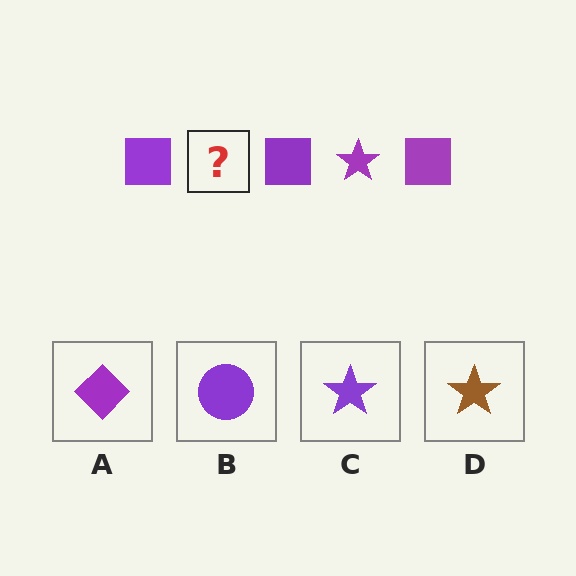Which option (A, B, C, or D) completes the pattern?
C.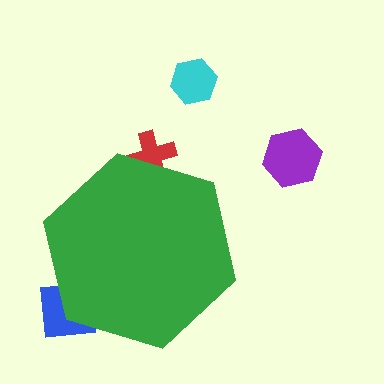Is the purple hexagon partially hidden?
No, the purple hexagon is fully visible.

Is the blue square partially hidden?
Yes, the blue square is partially hidden behind the green hexagon.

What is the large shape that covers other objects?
A green hexagon.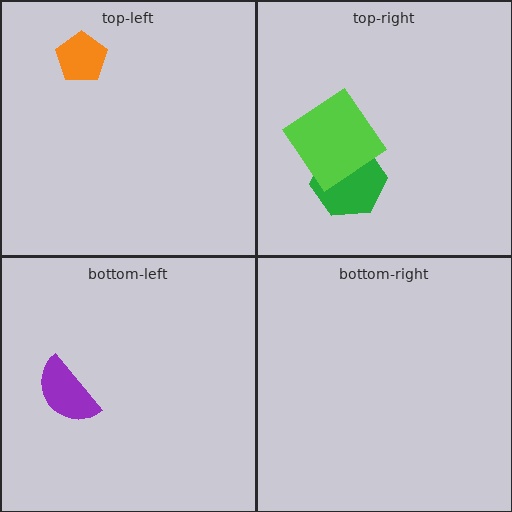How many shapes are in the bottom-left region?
1.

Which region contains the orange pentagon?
The top-left region.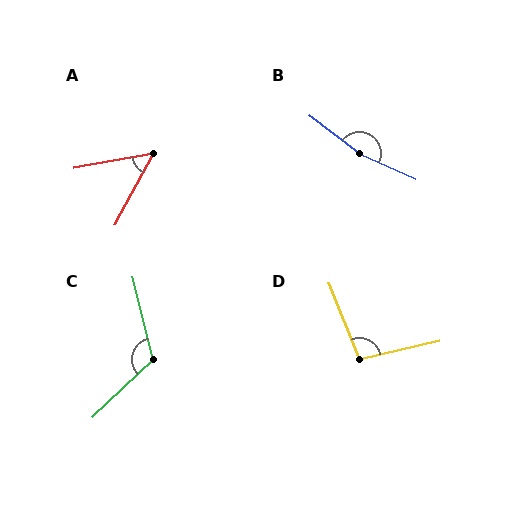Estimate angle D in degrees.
Approximately 99 degrees.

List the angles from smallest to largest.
A (52°), D (99°), C (119°), B (167°).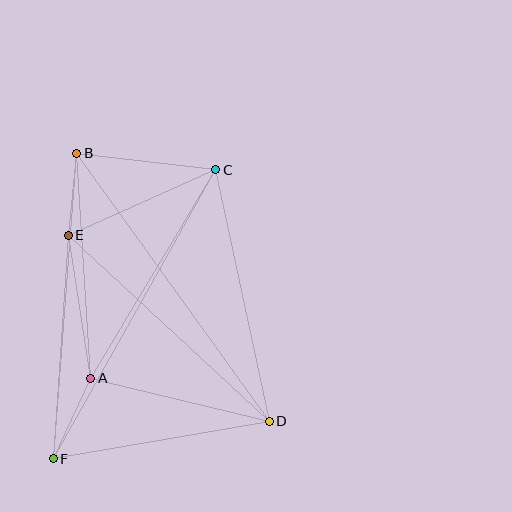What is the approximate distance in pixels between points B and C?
The distance between B and C is approximately 140 pixels.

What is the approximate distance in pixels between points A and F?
The distance between A and F is approximately 89 pixels.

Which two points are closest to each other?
Points B and E are closest to each other.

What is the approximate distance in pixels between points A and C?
The distance between A and C is approximately 243 pixels.